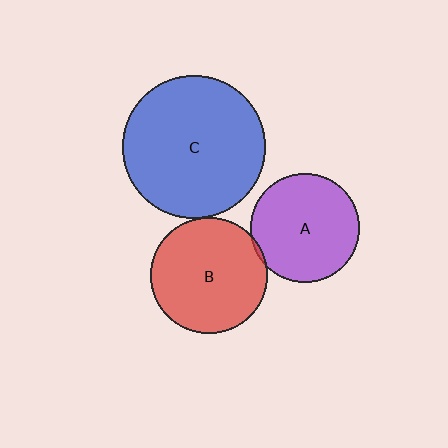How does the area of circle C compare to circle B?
Approximately 1.5 times.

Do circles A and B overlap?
Yes.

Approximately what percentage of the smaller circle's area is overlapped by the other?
Approximately 5%.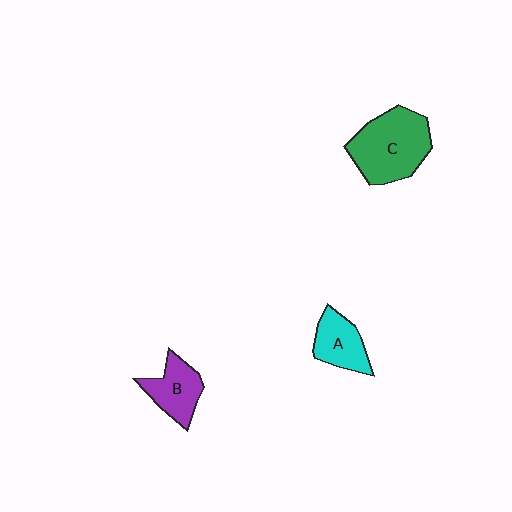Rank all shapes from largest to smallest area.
From largest to smallest: C (green), B (purple), A (cyan).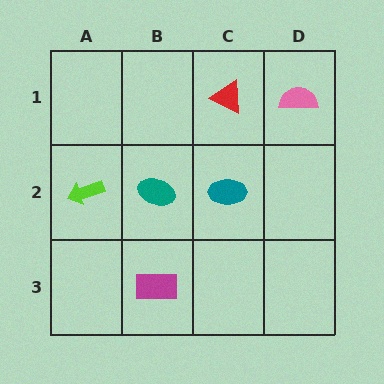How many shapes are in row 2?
3 shapes.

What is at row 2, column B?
A teal ellipse.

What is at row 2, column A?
A lime arrow.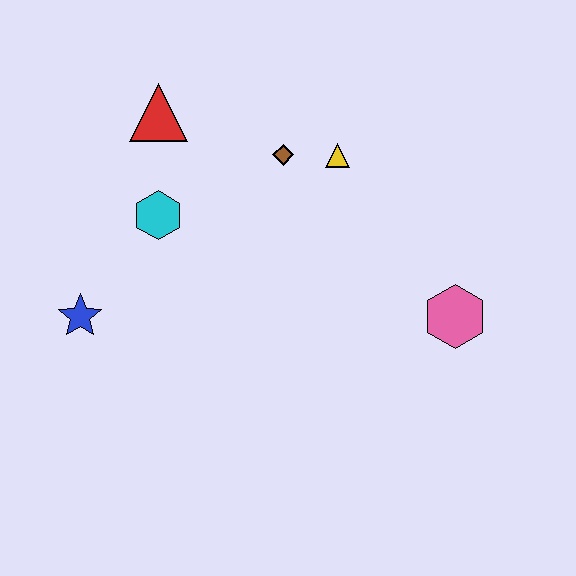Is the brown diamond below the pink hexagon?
No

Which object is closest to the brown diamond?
The yellow triangle is closest to the brown diamond.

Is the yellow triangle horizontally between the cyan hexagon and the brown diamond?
No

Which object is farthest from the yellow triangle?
The blue star is farthest from the yellow triangle.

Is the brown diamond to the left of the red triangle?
No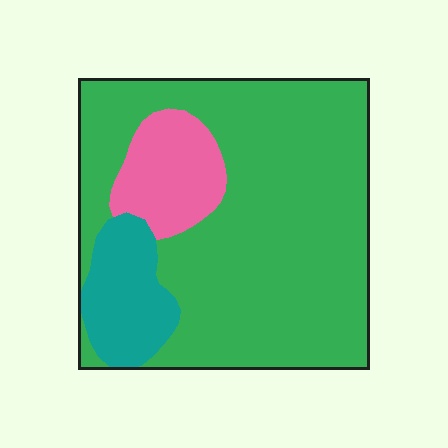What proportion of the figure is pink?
Pink covers 13% of the figure.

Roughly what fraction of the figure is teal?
Teal covers about 15% of the figure.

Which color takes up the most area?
Green, at roughly 75%.